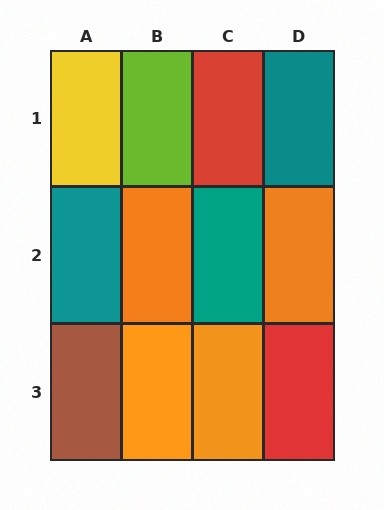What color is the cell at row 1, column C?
Red.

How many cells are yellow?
1 cell is yellow.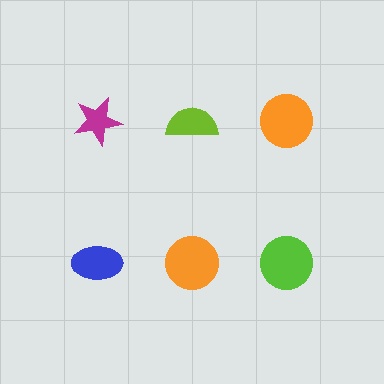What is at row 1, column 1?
A magenta star.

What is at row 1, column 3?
An orange circle.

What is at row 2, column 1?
A blue ellipse.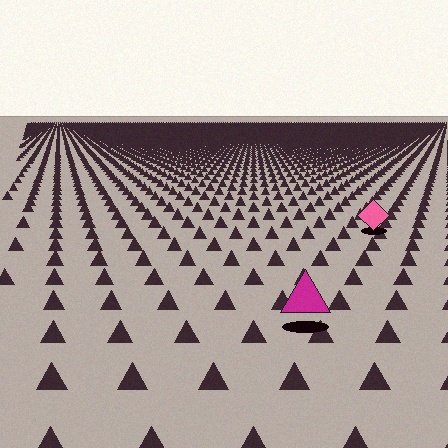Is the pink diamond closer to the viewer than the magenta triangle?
No. The magenta triangle is closer — you can tell from the texture gradient: the ground texture is coarser near it.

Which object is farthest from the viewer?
The pink diamond is farthest from the viewer. It appears smaller and the ground texture around it is denser.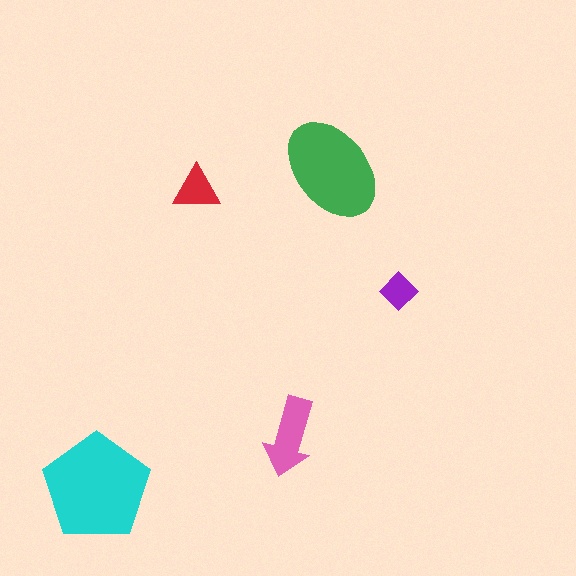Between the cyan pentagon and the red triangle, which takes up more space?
The cyan pentagon.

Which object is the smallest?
The purple diamond.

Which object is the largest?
The cyan pentagon.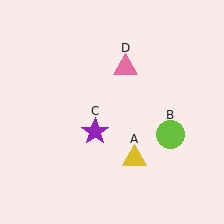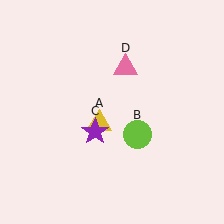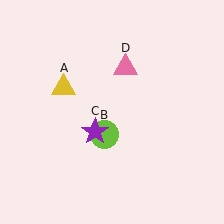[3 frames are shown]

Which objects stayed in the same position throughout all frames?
Purple star (object C) and pink triangle (object D) remained stationary.